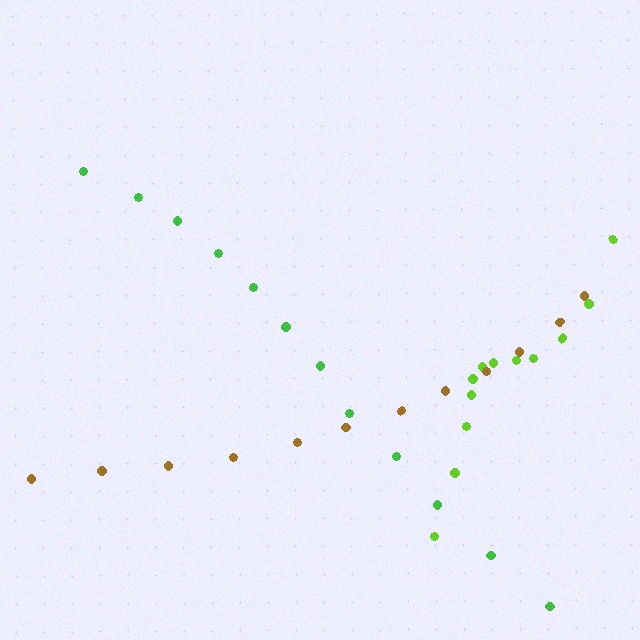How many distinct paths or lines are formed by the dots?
There are 3 distinct paths.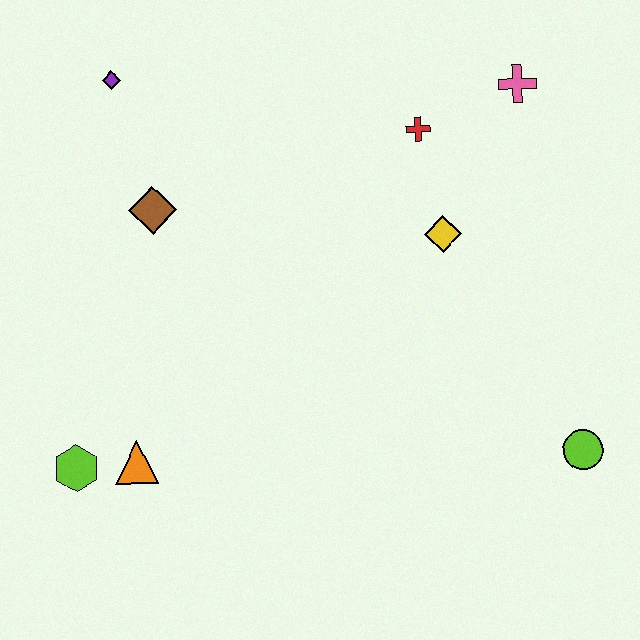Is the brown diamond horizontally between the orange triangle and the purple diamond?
No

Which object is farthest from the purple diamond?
The lime circle is farthest from the purple diamond.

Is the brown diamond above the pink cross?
No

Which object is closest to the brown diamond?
The purple diamond is closest to the brown diamond.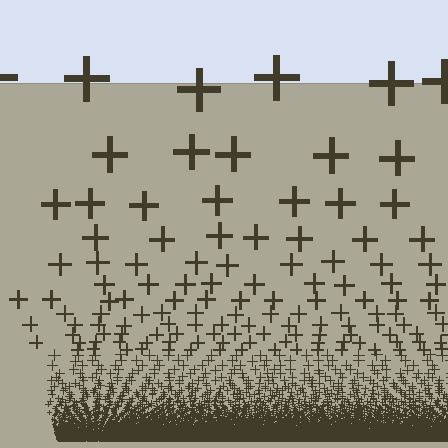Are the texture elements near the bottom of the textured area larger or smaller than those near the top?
Smaller. The gradient is inverted — elements near the bottom are smaller and denser.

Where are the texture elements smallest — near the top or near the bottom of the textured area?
Near the bottom.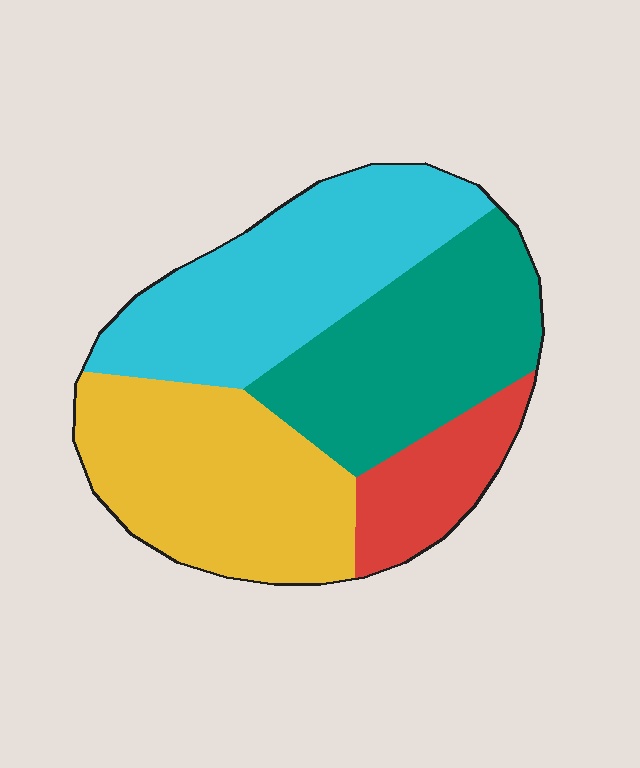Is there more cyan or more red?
Cyan.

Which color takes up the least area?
Red, at roughly 10%.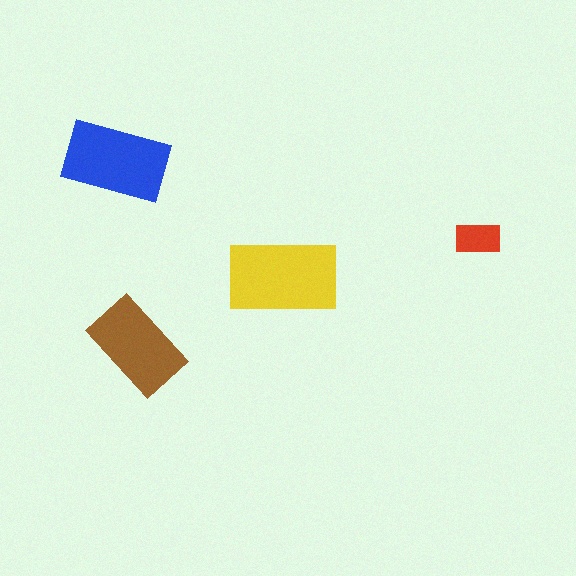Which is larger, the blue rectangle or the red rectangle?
The blue one.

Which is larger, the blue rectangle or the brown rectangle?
The blue one.